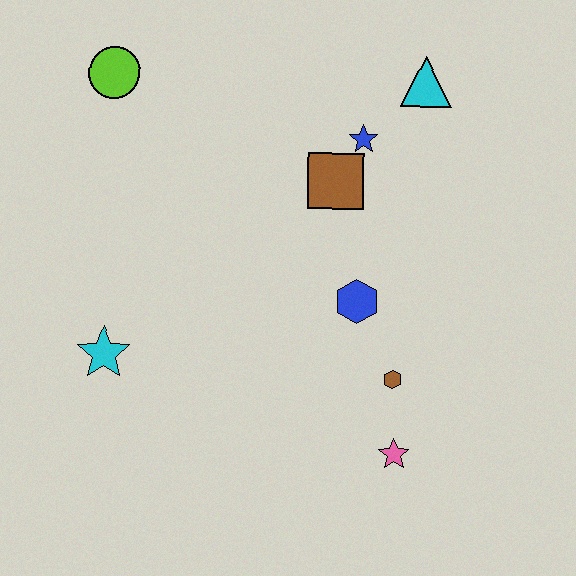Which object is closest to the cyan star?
The blue hexagon is closest to the cyan star.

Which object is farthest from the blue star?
The cyan star is farthest from the blue star.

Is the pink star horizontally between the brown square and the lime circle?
No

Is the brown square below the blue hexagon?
No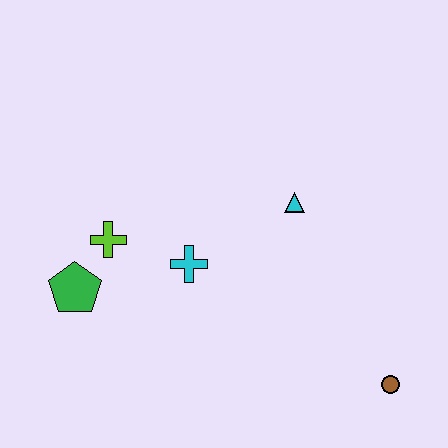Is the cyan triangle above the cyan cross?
Yes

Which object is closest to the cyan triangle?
The cyan cross is closest to the cyan triangle.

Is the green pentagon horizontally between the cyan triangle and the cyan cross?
No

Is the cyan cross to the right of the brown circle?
No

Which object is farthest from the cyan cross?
The brown circle is farthest from the cyan cross.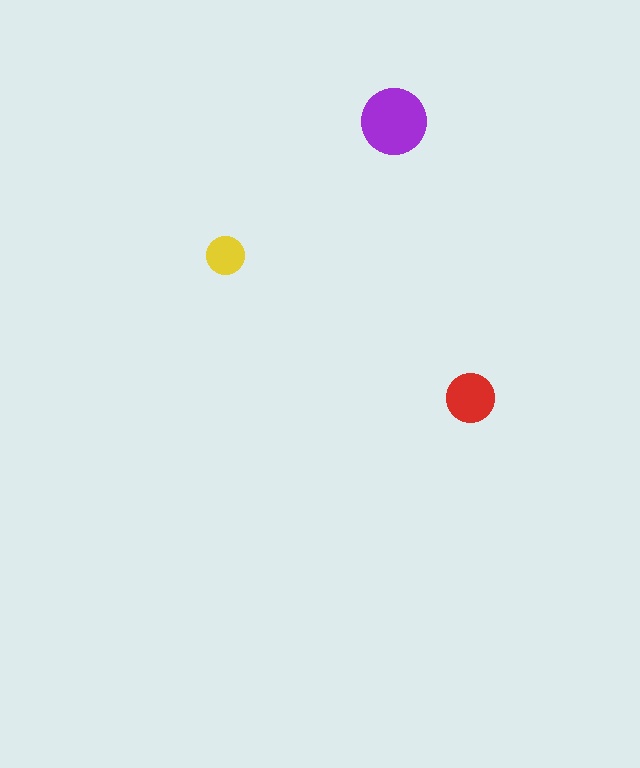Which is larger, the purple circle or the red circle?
The purple one.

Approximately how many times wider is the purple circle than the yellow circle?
About 1.5 times wider.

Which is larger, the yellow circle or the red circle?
The red one.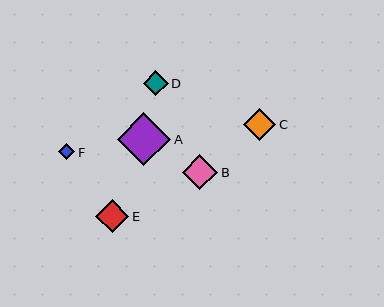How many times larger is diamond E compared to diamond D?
Diamond E is approximately 1.4 times the size of diamond D.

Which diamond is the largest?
Diamond A is the largest with a size of approximately 53 pixels.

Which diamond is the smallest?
Diamond F is the smallest with a size of approximately 16 pixels.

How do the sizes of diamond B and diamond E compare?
Diamond B and diamond E are approximately the same size.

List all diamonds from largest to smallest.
From largest to smallest: A, B, E, C, D, F.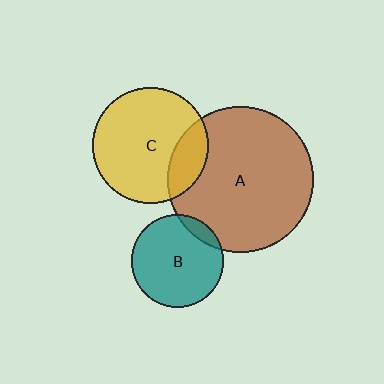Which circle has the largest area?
Circle A (brown).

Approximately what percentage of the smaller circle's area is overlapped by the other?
Approximately 10%.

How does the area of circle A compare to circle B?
Approximately 2.5 times.